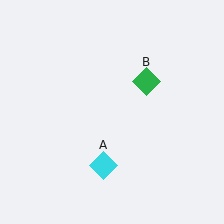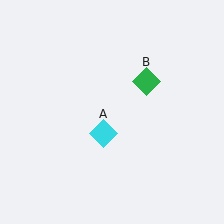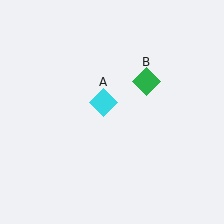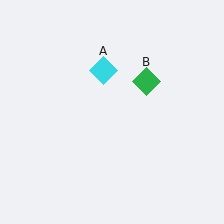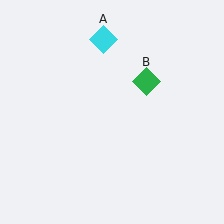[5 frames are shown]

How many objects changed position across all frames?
1 object changed position: cyan diamond (object A).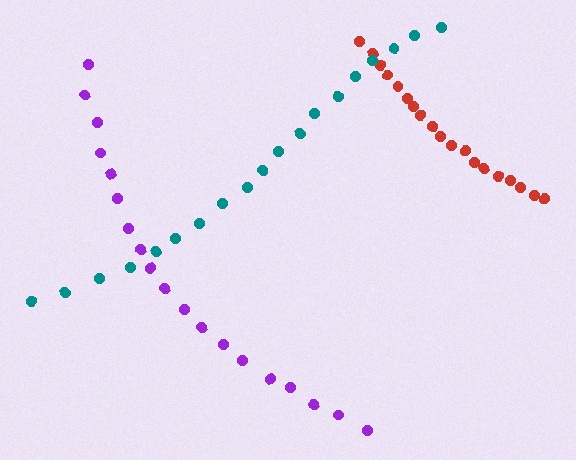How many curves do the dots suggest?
There are 3 distinct paths.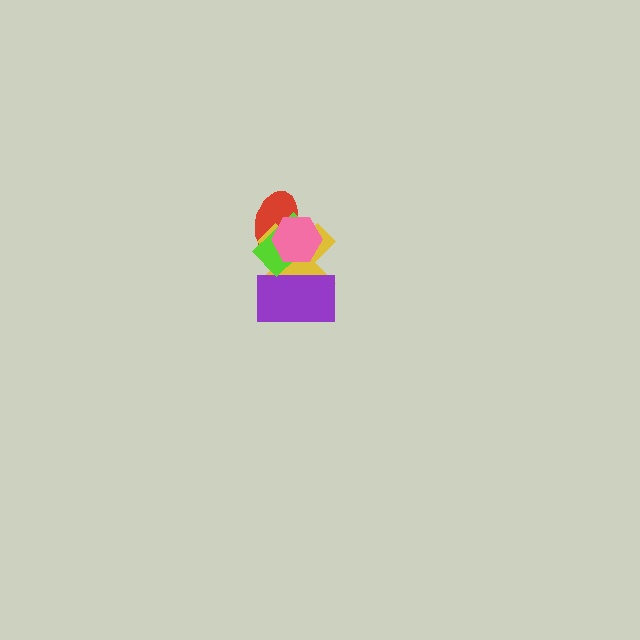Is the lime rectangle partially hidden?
Yes, it is partially covered by another shape.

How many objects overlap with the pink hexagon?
3 objects overlap with the pink hexagon.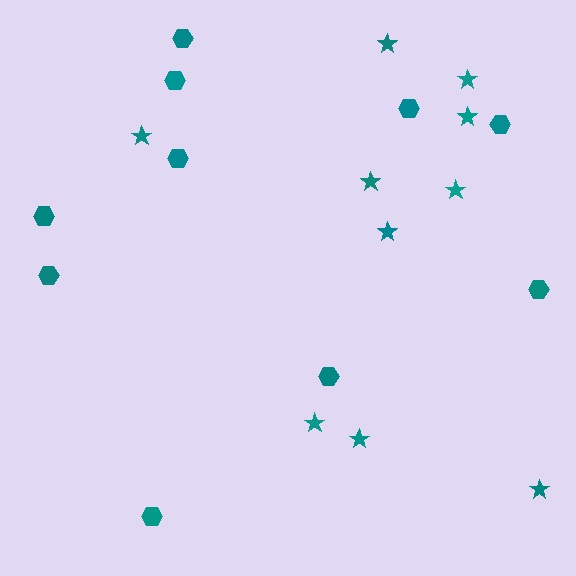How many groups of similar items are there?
There are 2 groups: one group of hexagons (10) and one group of stars (10).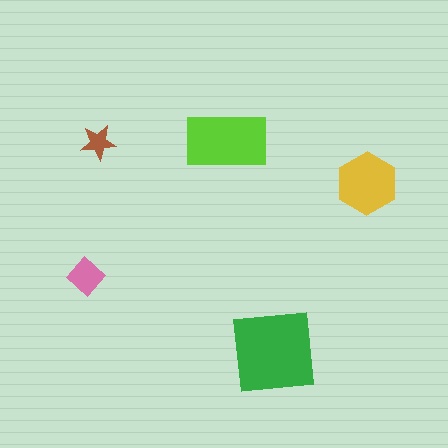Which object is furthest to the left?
The pink diamond is leftmost.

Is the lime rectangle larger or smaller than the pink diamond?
Larger.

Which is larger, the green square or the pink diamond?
The green square.